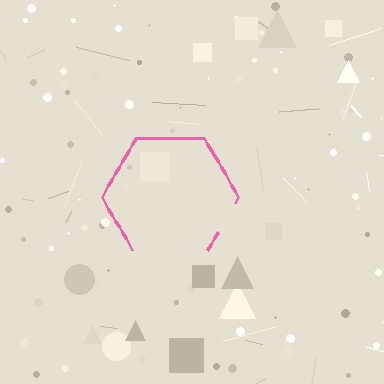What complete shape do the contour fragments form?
The contour fragments form a hexagon.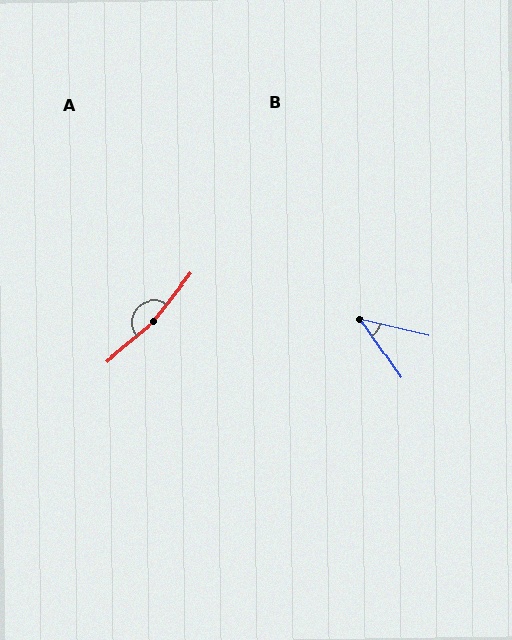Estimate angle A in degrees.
Approximately 168 degrees.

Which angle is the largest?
A, at approximately 168 degrees.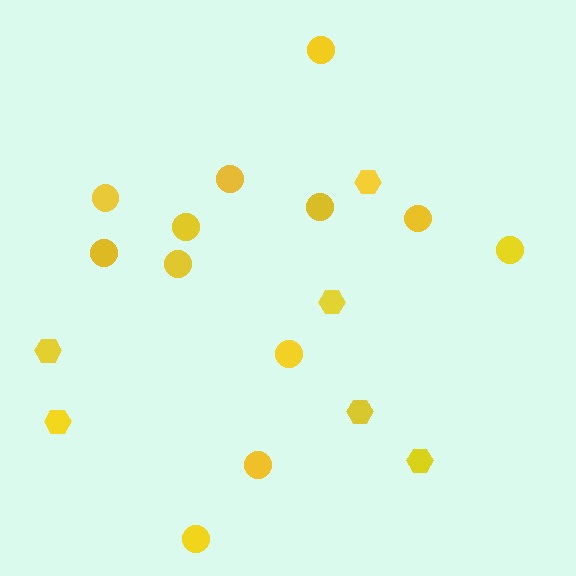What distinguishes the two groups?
There are 2 groups: one group of hexagons (6) and one group of circles (12).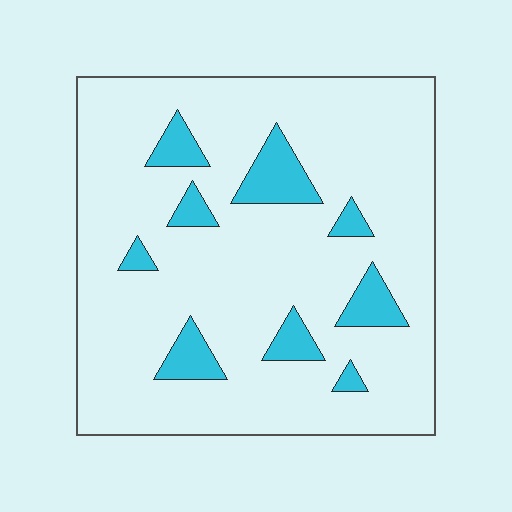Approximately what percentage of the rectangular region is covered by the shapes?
Approximately 15%.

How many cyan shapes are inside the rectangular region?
9.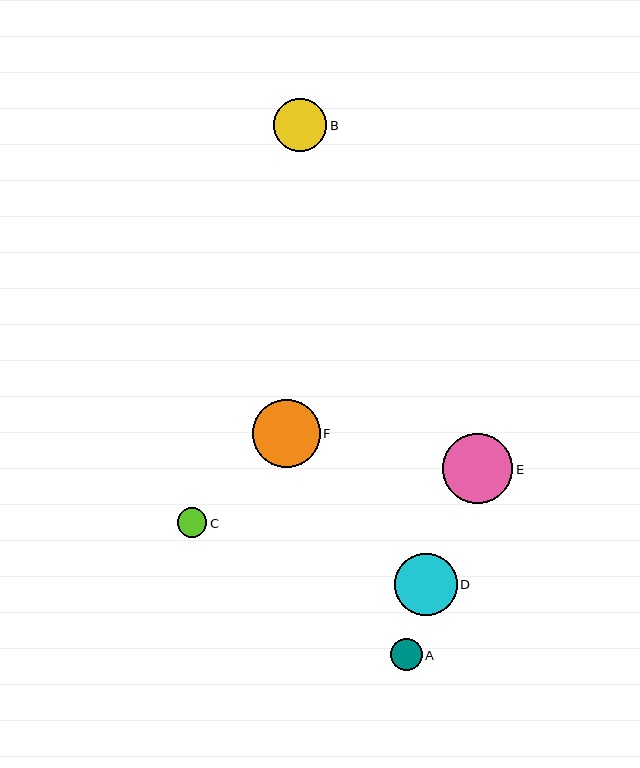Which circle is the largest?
Circle E is the largest with a size of approximately 70 pixels.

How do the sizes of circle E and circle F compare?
Circle E and circle F are approximately the same size.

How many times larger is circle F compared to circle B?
Circle F is approximately 1.3 times the size of circle B.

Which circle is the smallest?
Circle C is the smallest with a size of approximately 30 pixels.